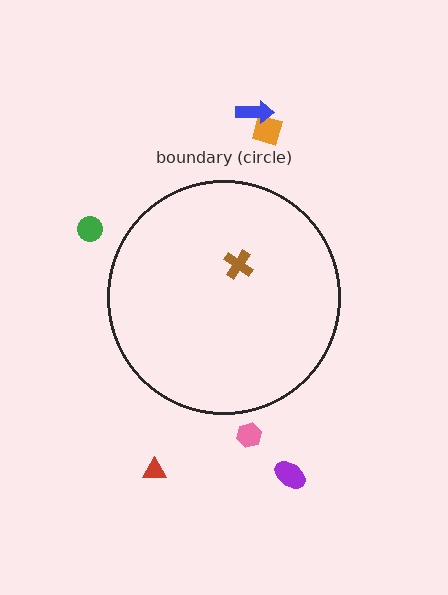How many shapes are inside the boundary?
1 inside, 6 outside.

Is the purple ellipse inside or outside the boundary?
Outside.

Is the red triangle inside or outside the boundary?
Outside.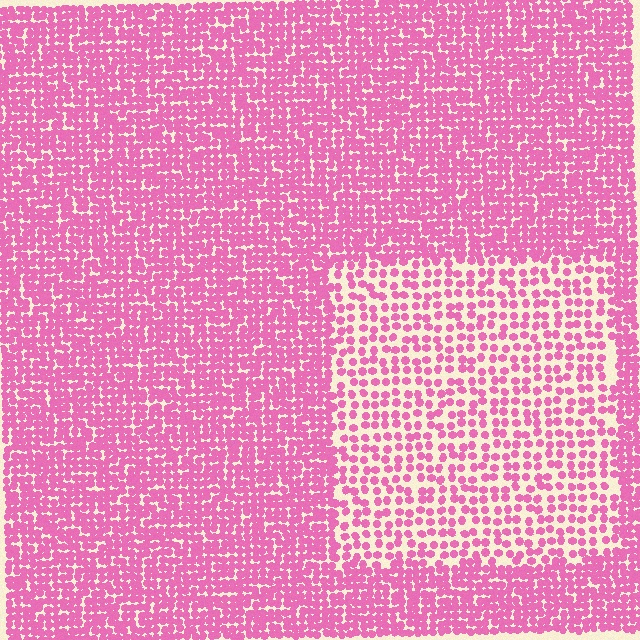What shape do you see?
I see a rectangle.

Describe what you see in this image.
The image contains small pink elements arranged at two different densities. A rectangle-shaped region is visible where the elements are less densely packed than the surrounding area.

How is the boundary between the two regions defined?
The boundary is defined by a change in element density (approximately 2.0x ratio). All elements are the same color, size, and shape.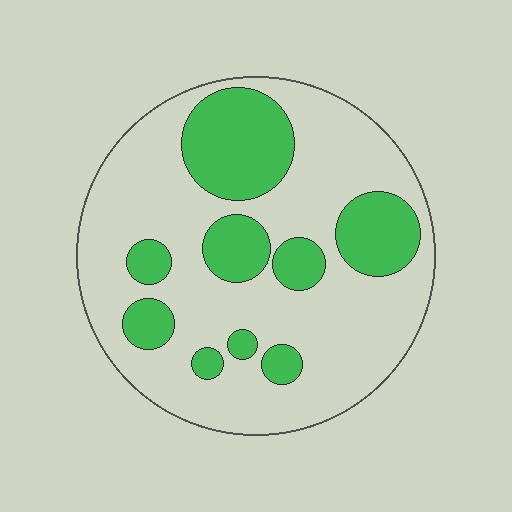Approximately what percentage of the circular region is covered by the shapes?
Approximately 30%.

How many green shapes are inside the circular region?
9.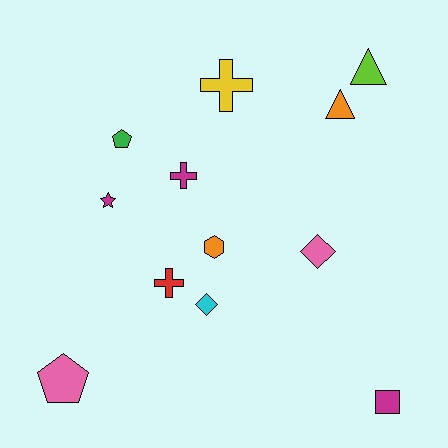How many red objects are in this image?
There is 1 red object.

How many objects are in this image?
There are 12 objects.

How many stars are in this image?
There is 1 star.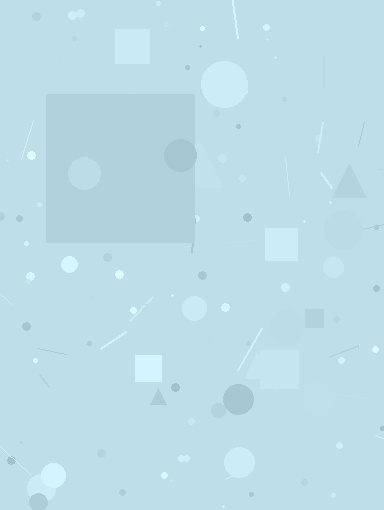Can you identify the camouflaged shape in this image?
The camouflaged shape is a square.